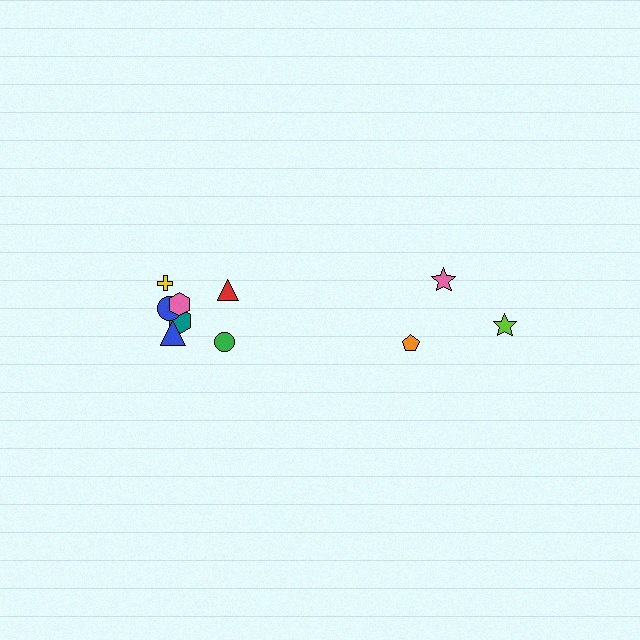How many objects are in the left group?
There are 7 objects.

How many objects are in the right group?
There are 3 objects.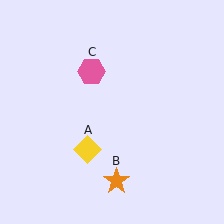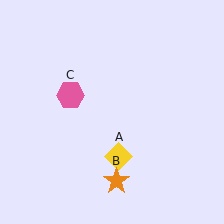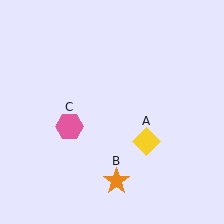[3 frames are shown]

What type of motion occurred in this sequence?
The yellow diamond (object A), pink hexagon (object C) rotated counterclockwise around the center of the scene.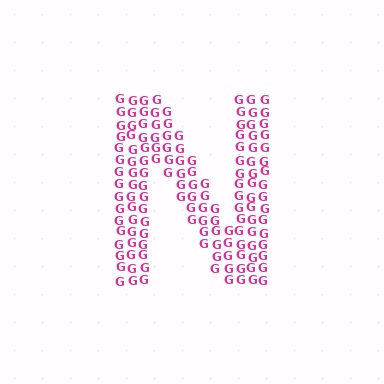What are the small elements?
The small elements are letter G's.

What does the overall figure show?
The overall figure shows the letter N.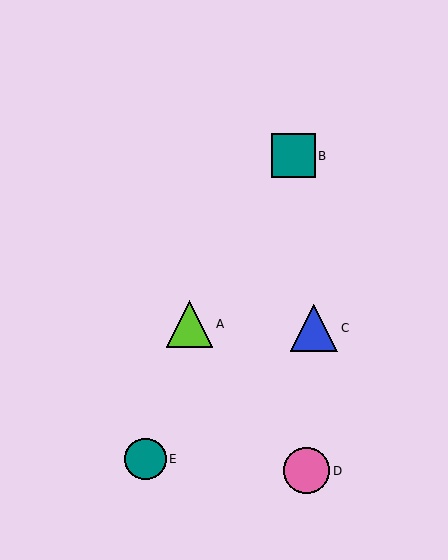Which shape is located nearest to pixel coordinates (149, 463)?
The teal circle (labeled E) at (146, 459) is nearest to that location.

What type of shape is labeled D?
Shape D is a pink circle.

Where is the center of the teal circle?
The center of the teal circle is at (146, 459).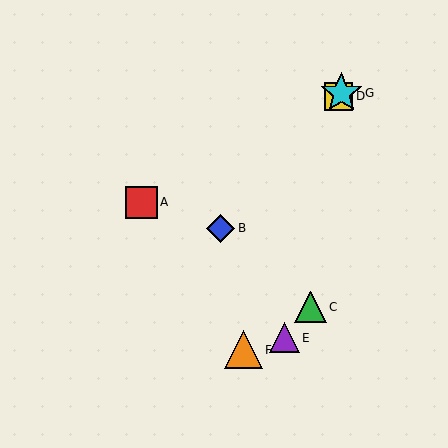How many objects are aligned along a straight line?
3 objects (B, D, G) are aligned along a straight line.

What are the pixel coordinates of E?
Object E is at (284, 338).